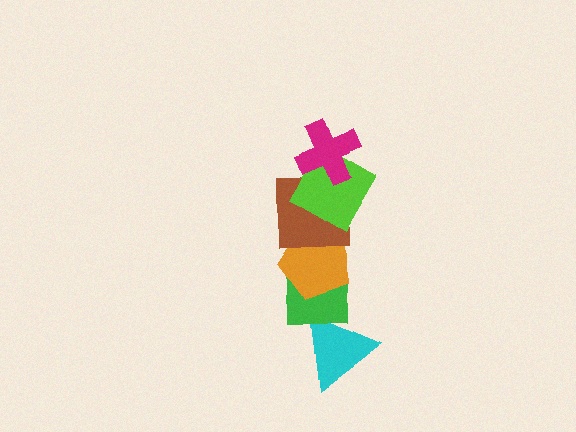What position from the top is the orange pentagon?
The orange pentagon is 4th from the top.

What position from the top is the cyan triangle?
The cyan triangle is 6th from the top.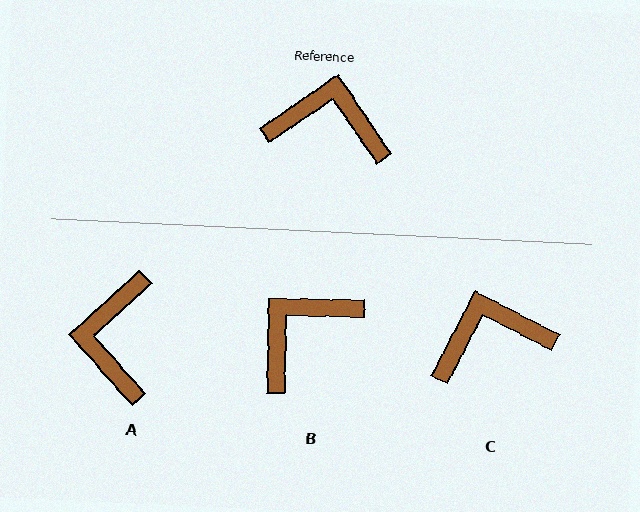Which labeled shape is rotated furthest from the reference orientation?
A, about 98 degrees away.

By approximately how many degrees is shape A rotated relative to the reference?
Approximately 98 degrees counter-clockwise.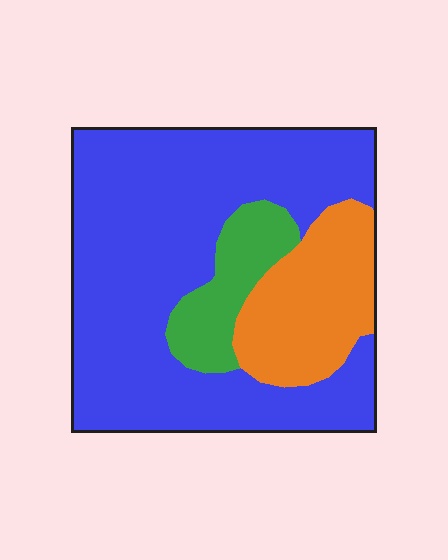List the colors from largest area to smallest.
From largest to smallest: blue, orange, green.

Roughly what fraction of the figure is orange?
Orange takes up between a sixth and a third of the figure.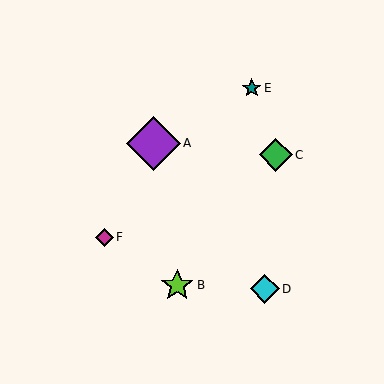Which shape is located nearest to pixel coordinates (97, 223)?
The magenta diamond (labeled F) at (104, 237) is nearest to that location.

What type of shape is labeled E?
Shape E is a teal star.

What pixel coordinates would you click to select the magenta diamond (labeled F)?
Click at (104, 237) to select the magenta diamond F.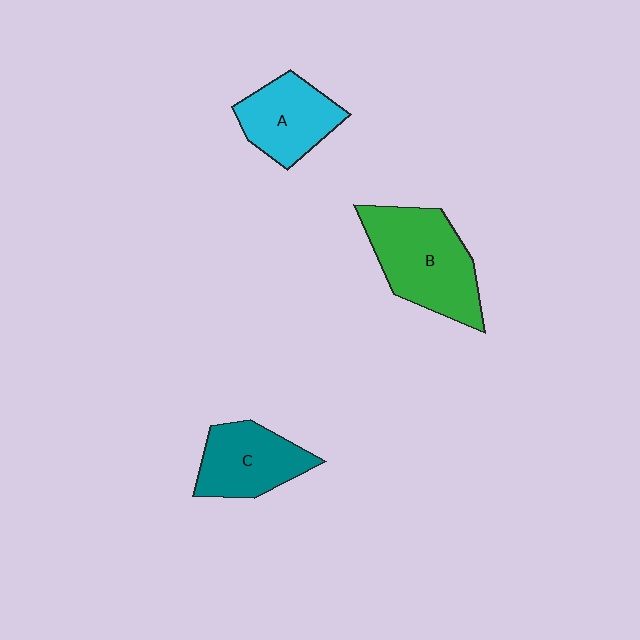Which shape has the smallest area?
Shape A (cyan).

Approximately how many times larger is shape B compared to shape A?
Approximately 1.5 times.